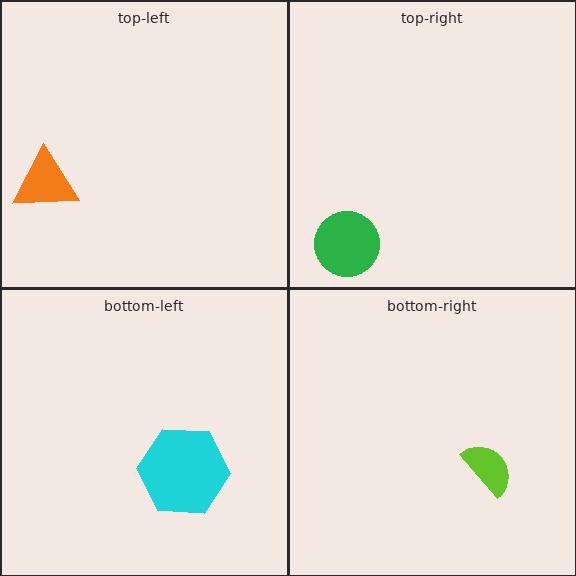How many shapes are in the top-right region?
1.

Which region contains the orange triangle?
The top-left region.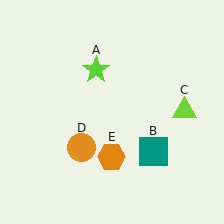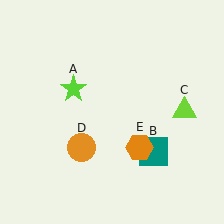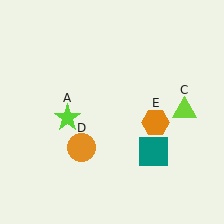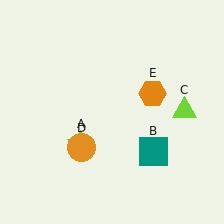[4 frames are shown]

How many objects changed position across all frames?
2 objects changed position: lime star (object A), orange hexagon (object E).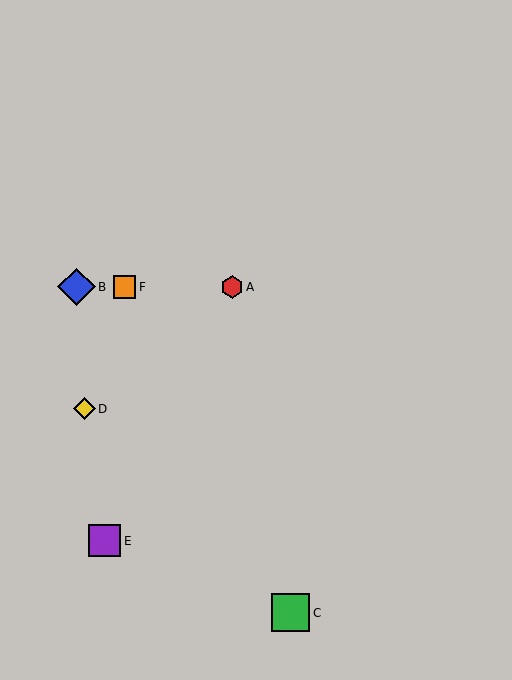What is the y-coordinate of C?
Object C is at y≈613.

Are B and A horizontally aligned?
Yes, both are at y≈287.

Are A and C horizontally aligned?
No, A is at y≈287 and C is at y≈613.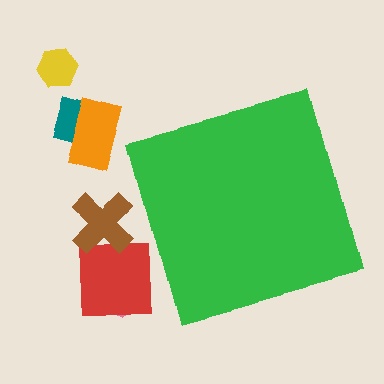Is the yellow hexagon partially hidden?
No, the yellow hexagon is fully visible.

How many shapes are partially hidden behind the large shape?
0 shapes are partially hidden.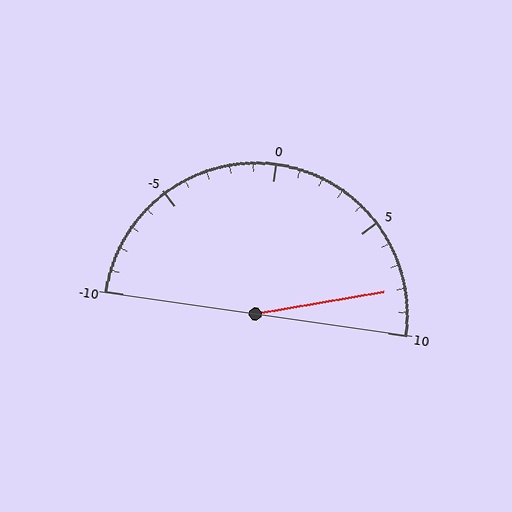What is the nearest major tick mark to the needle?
The nearest major tick mark is 10.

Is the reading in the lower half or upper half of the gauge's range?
The reading is in the upper half of the range (-10 to 10).